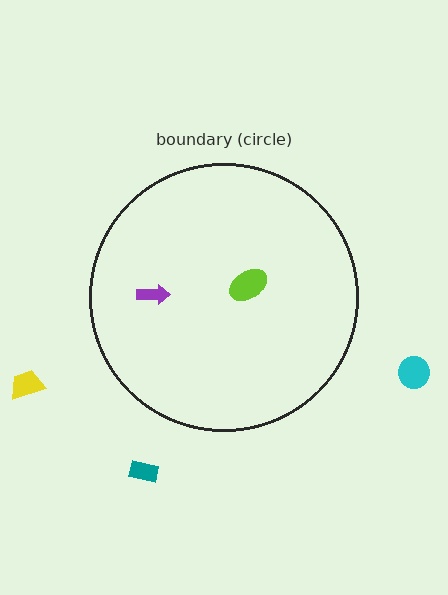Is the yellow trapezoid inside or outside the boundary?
Outside.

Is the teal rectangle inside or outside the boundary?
Outside.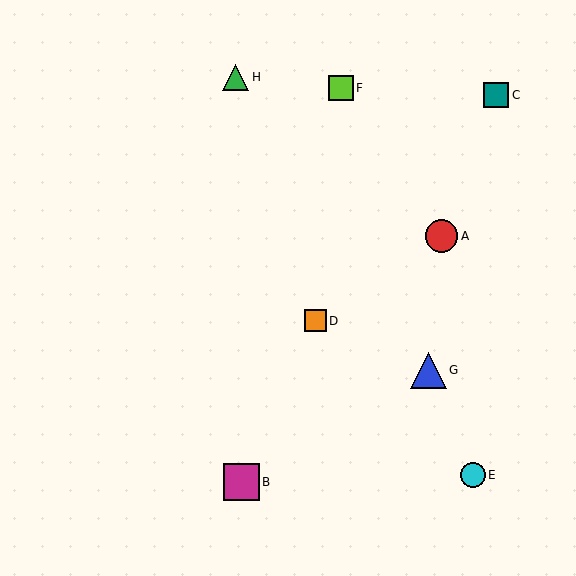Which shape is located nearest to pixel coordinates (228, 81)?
The green triangle (labeled H) at (236, 77) is nearest to that location.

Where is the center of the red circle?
The center of the red circle is at (442, 236).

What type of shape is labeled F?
Shape F is a lime square.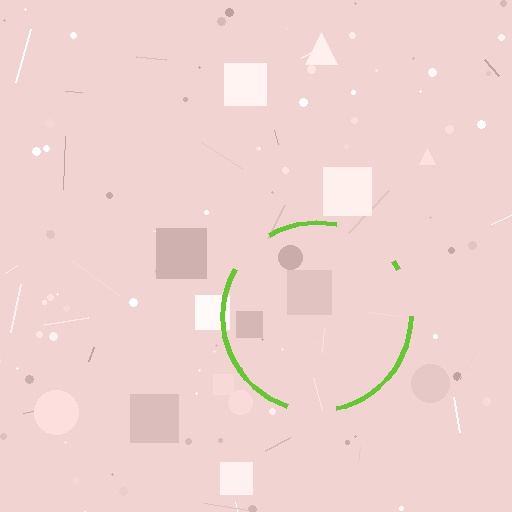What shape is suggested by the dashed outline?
The dashed outline suggests a circle.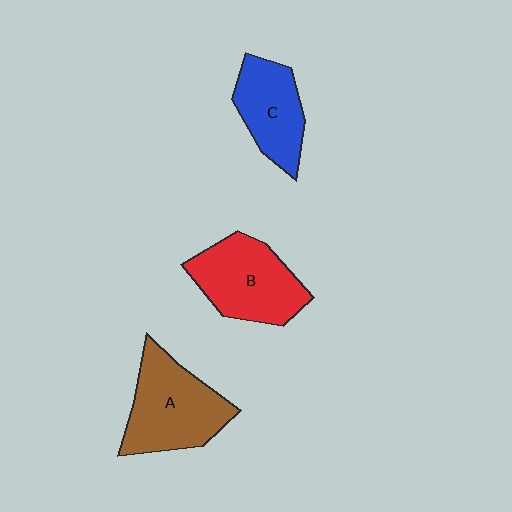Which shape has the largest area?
Shape A (brown).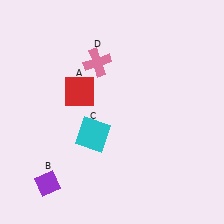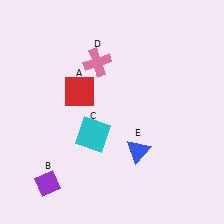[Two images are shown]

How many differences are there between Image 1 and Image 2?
There is 1 difference between the two images.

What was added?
A blue triangle (E) was added in Image 2.